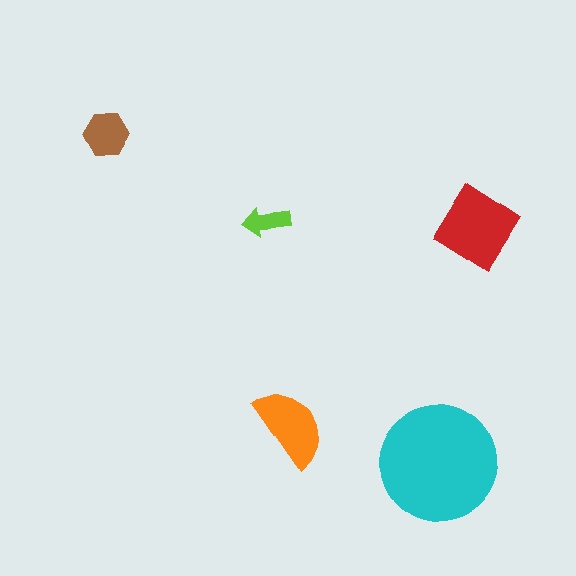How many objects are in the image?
There are 5 objects in the image.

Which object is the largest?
The cyan circle.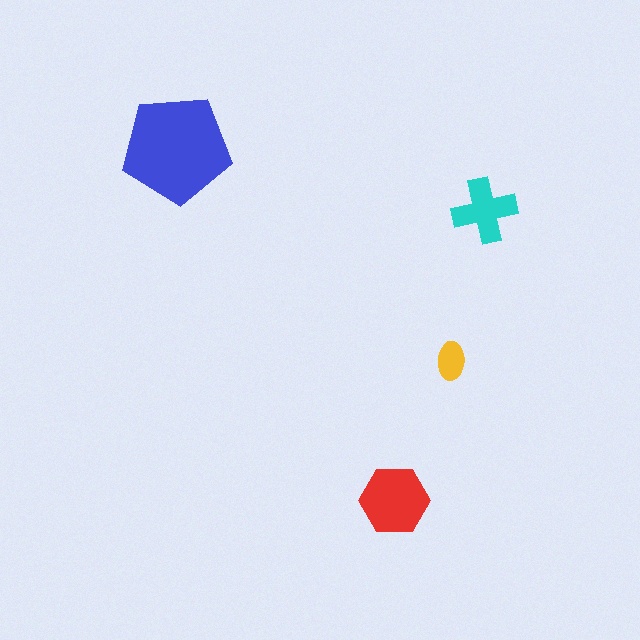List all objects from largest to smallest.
The blue pentagon, the red hexagon, the cyan cross, the yellow ellipse.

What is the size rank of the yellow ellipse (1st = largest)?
4th.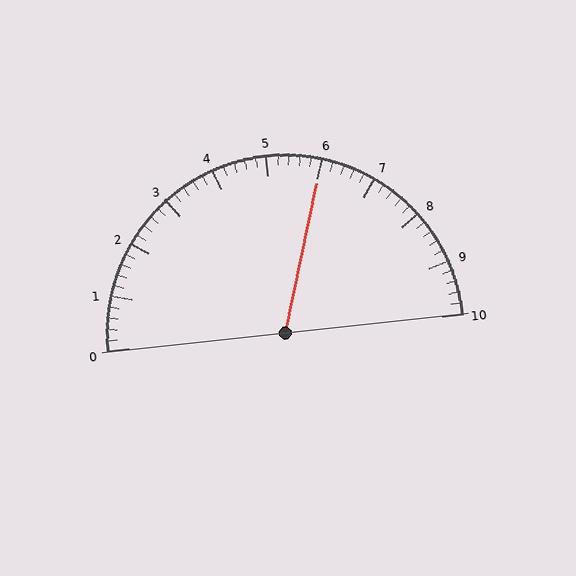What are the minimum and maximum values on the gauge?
The gauge ranges from 0 to 10.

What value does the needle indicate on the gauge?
The needle indicates approximately 6.0.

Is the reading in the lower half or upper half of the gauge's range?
The reading is in the upper half of the range (0 to 10).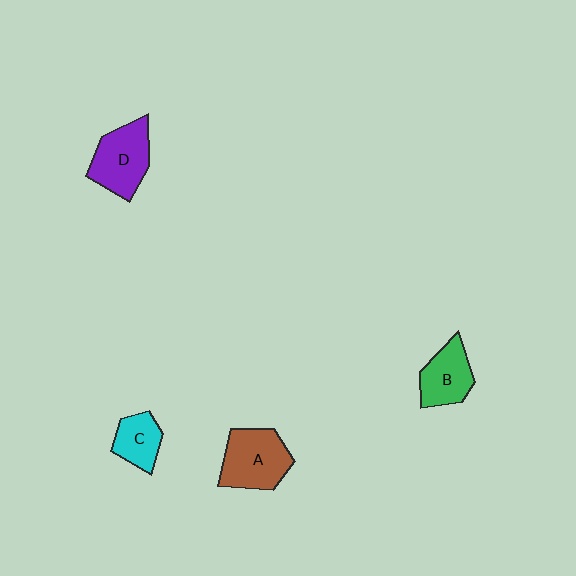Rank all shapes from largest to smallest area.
From largest to smallest: A (brown), D (purple), B (green), C (cyan).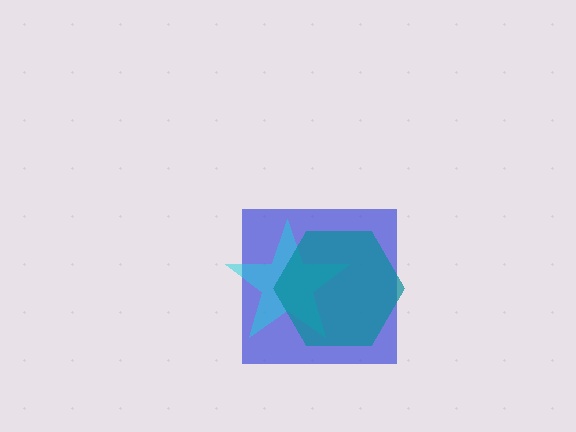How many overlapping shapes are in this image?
There are 3 overlapping shapes in the image.